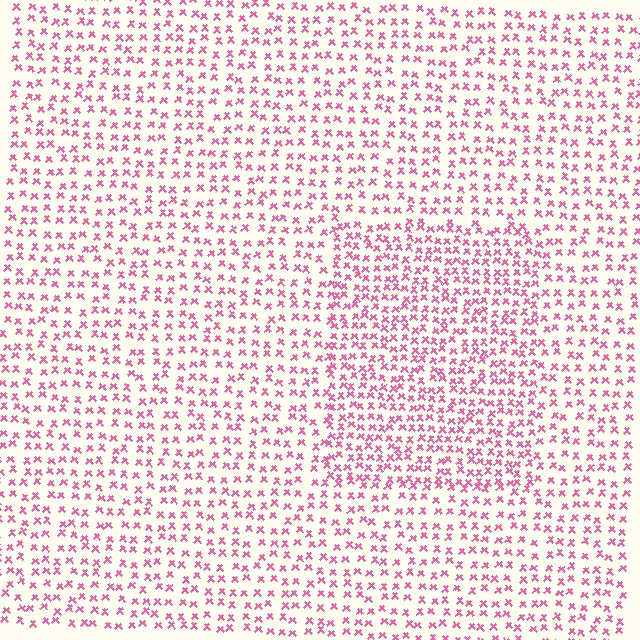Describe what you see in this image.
The image contains small pink elements arranged at two different densities. A rectangle-shaped region is visible where the elements are more densely packed than the surrounding area.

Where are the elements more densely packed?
The elements are more densely packed inside the rectangle boundary.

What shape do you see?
I see a rectangle.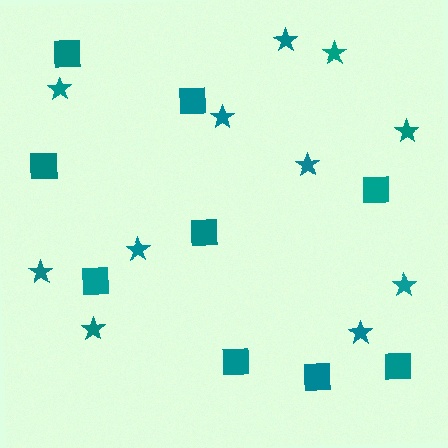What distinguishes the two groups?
There are 2 groups: one group of squares (9) and one group of stars (11).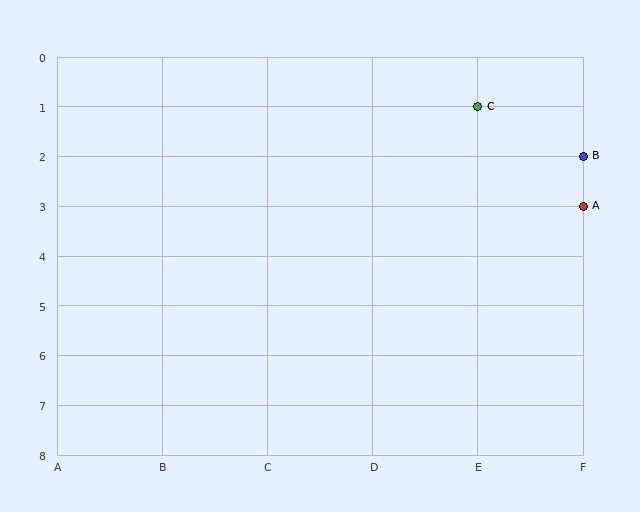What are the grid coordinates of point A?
Point A is at grid coordinates (F, 3).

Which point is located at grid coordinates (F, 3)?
Point A is at (F, 3).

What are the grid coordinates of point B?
Point B is at grid coordinates (F, 2).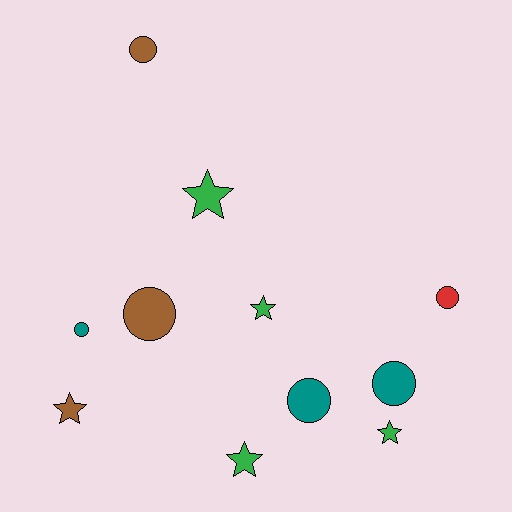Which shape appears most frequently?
Circle, with 6 objects.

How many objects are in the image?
There are 11 objects.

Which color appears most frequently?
Green, with 4 objects.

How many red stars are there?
There are no red stars.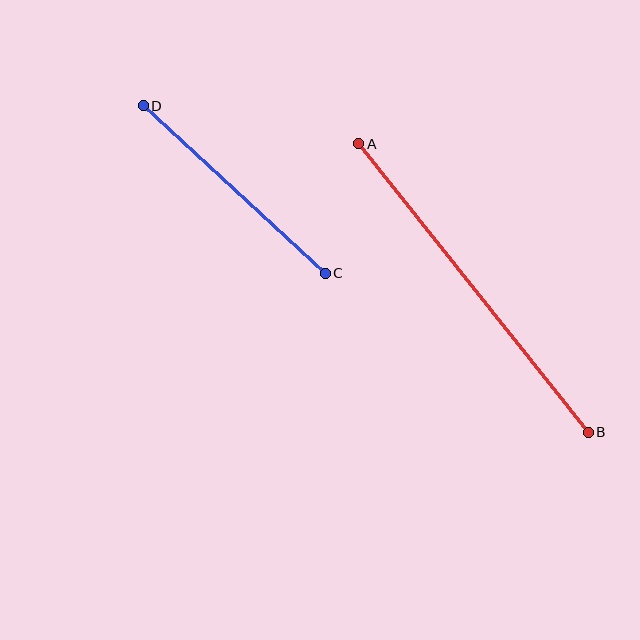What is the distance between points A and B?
The distance is approximately 369 pixels.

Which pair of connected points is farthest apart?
Points A and B are farthest apart.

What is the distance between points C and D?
The distance is approximately 247 pixels.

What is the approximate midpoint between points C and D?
The midpoint is at approximately (234, 190) pixels.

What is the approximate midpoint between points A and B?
The midpoint is at approximately (474, 288) pixels.